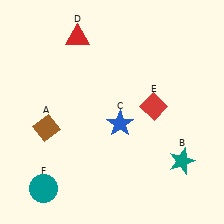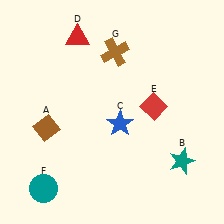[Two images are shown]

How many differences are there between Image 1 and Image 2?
There is 1 difference between the two images.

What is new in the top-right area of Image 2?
A brown cross (G) was added in the top-right area of Image 2.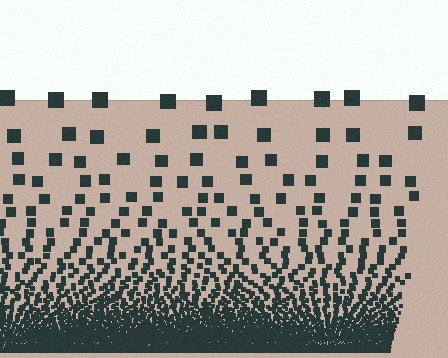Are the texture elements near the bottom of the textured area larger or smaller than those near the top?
Smaller. The gradient is inverted — elements near the bottom are smaller and denser.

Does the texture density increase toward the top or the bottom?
Density increases toward the bottom.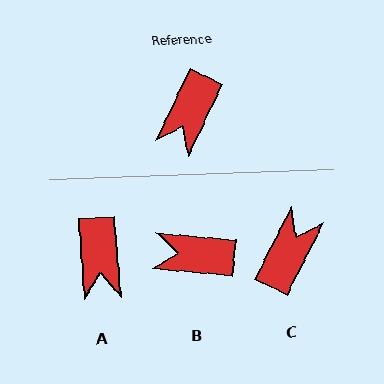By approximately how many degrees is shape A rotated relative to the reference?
Approximately 30 degrees counter-clockwise.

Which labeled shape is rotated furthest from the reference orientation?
C, about 179 degrees away.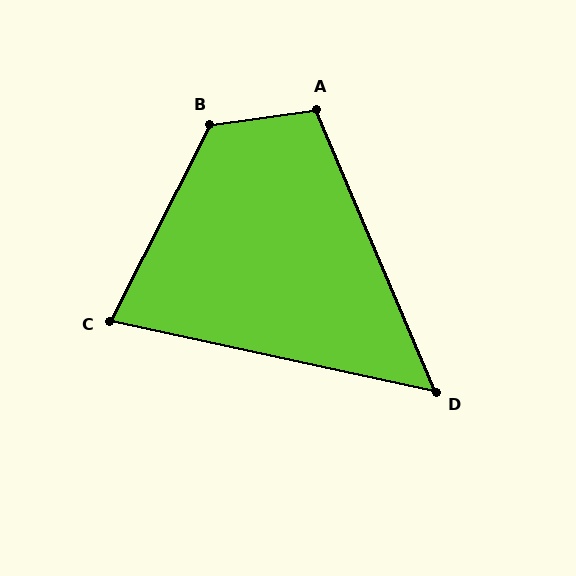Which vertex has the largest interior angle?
B, at approximately 125 degrees.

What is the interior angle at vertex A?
Approximately 105 degrees (obtuse).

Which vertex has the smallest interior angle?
D, at approximately 55 degrees.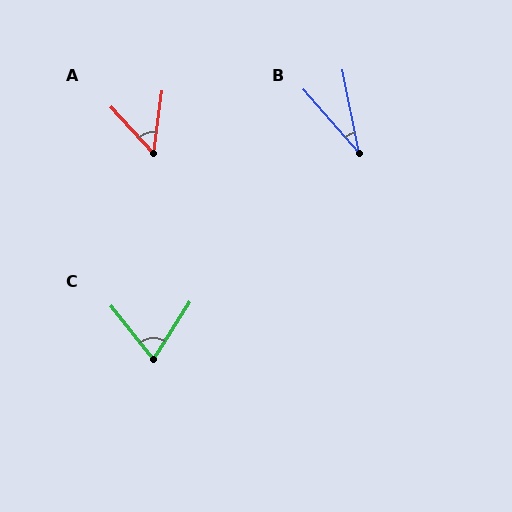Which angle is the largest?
C, at approximately 71 degrees.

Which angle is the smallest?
B, at approximately 30 degrees.